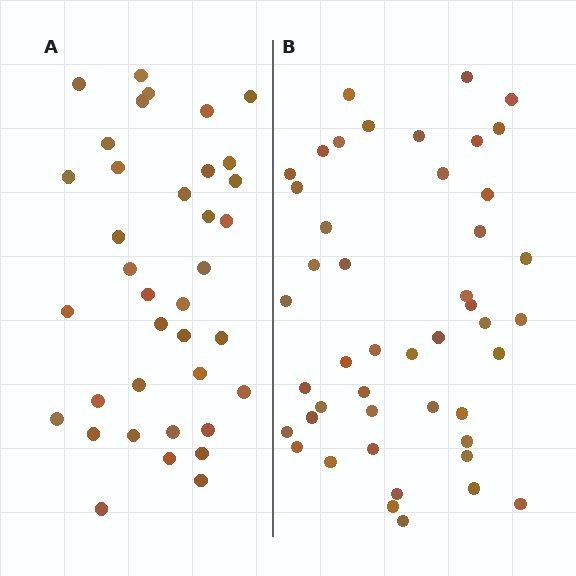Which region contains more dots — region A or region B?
Region B (the right region) has more dots.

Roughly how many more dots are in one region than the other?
Region B has roughly 8 or so more dots than region A.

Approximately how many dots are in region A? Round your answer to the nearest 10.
About 40 dots. (The exact count is 37, which rounds to 40.)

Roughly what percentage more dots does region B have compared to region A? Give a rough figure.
About 25% more.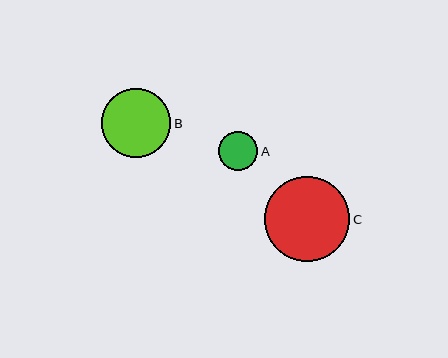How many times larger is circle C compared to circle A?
Circle C is approximately 2.2 times the size of circle A.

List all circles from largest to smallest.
From largest to smallest: C, B, A.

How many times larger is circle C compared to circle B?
Circle C is approximately 1.2 times the size of circle B.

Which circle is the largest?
Circle C is the largest with a size of approximately 85 pixels.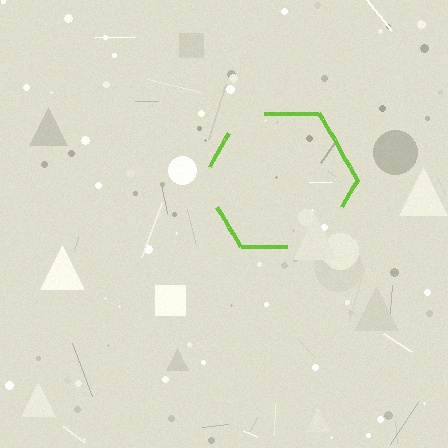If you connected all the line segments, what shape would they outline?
They would outline a hexagon.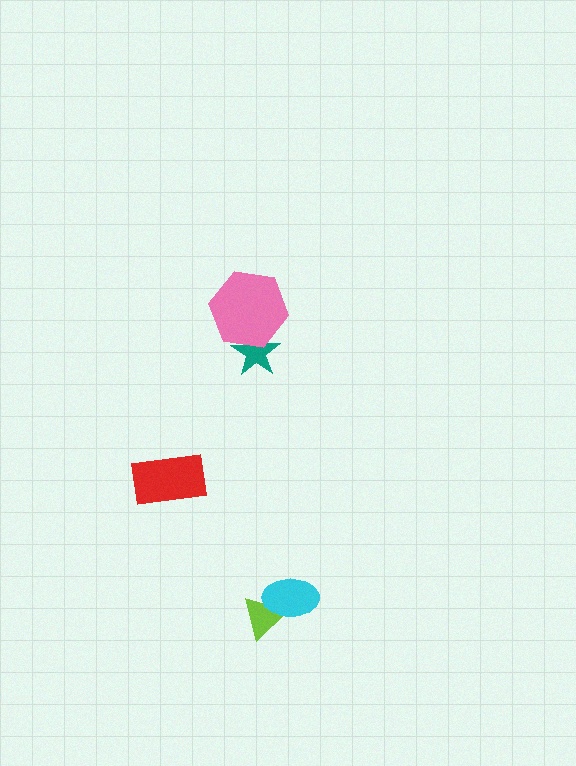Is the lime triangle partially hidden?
Yes, it is partially covered by another shape.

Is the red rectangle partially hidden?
No, no other shape covers it.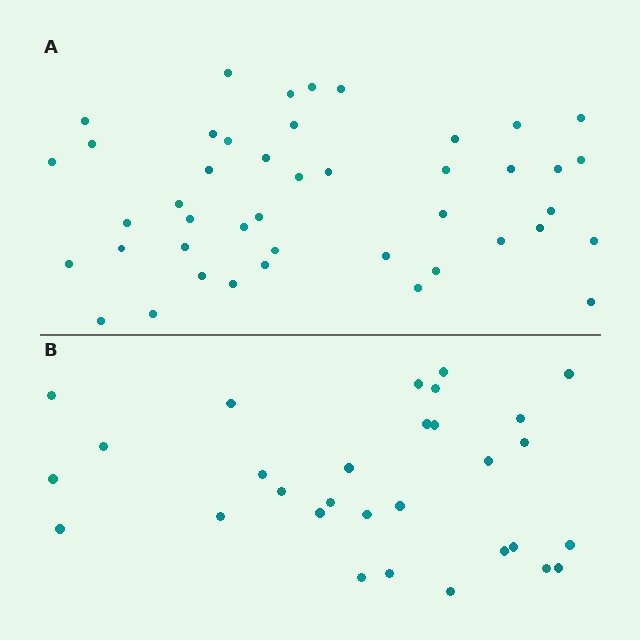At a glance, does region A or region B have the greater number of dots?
Region A (the top region) has more dots.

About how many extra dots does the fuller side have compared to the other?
Region A has approximately 15 more dots than region B.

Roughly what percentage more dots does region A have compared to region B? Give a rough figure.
About 45% more.